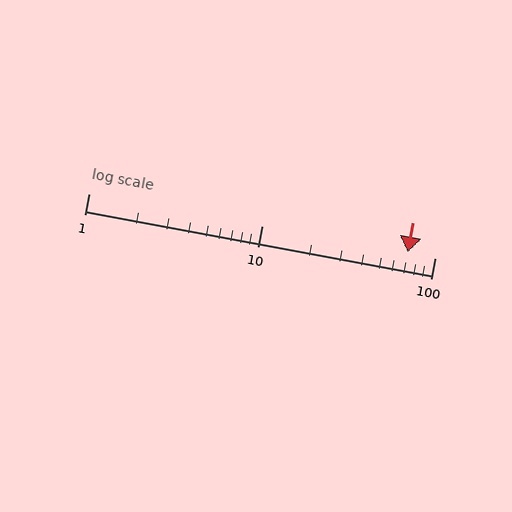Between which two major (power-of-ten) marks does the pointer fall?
The pointer is between 10 and 100.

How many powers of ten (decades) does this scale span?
The scale spans 2 decades, from 1 to 100.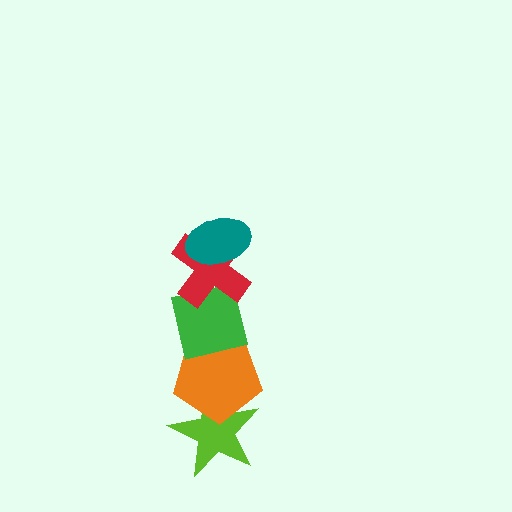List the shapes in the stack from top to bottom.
From top to bottom: the teal ellipse, the red cross, the green square, the orange pentagon, the lime star.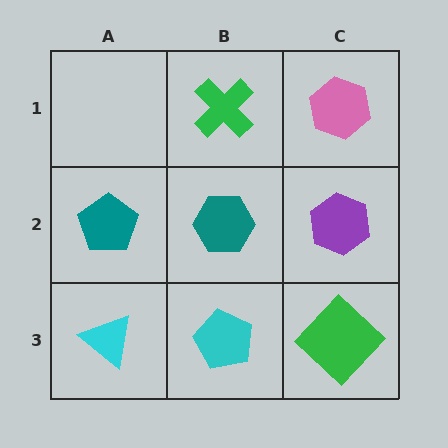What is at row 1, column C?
A pink hexagon.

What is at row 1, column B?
A green cross.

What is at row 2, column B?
A teal hexagon.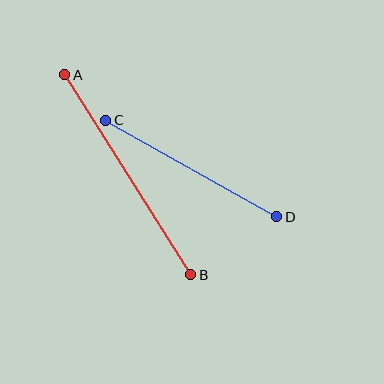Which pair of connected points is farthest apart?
Points A and B are farthest apart.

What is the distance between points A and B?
The distance is approximately 236 pixels.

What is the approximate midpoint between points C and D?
The midpoint is at approximately (191, 169) pixels.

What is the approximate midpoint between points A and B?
The midpoint is at approximately (128, 175) pixels.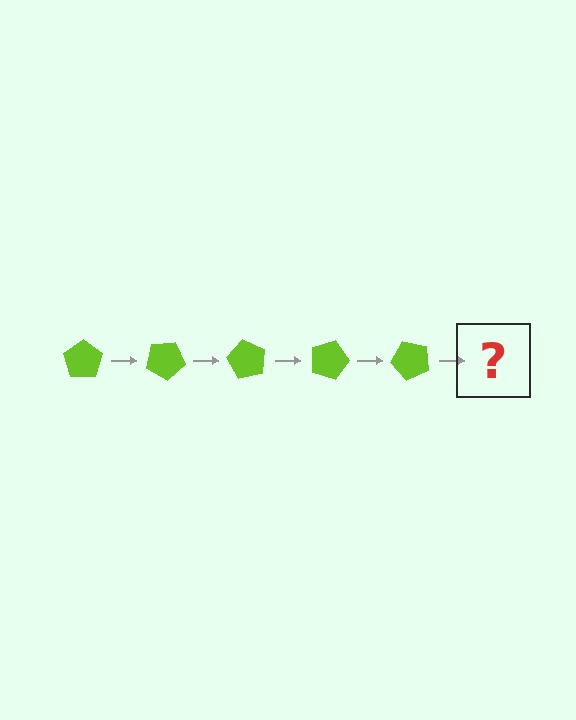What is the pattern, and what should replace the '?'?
The pattern is that the pentagon rotates 30 degrees each step. The '?' should be a lime pentagon rotated 150 degrees.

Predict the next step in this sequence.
The next step is a lime pentagon rotated 150 degrees.